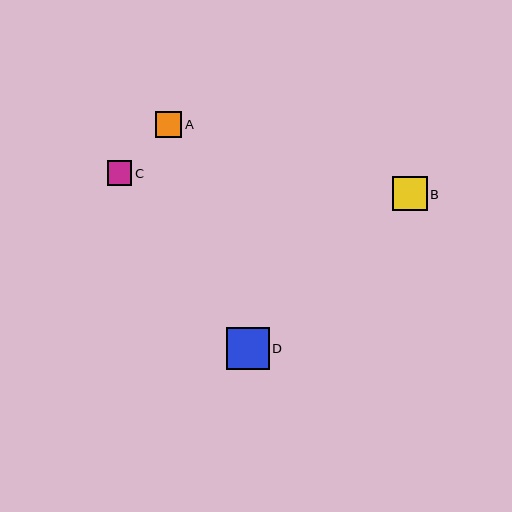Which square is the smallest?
Square C is the smallest with a size of approximately 25 pixels.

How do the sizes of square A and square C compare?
Square A and square C are approximately the same size.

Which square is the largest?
Square D is the largest with a size of approximately 42 pixels.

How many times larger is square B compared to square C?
Square B is approximately 1.4 times the size of square C.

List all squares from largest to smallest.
From largest to smallest: D, B, A, C.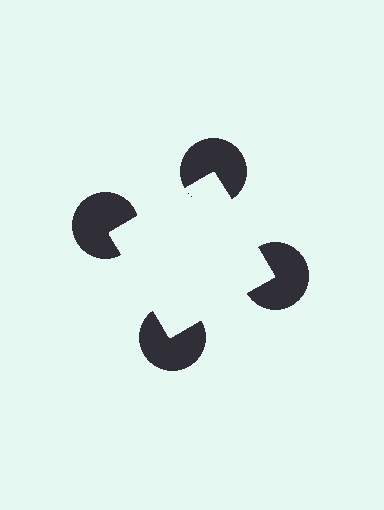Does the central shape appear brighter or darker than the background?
It typically appears slightly brighter than the background, even though no actual brightness change is drawn.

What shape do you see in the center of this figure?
An illusory square — its edges are inferred from the aligned wedge cuts in the pac-man discs, not physically drawn.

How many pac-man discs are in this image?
There are 4 — one at each vertex of the illusory square.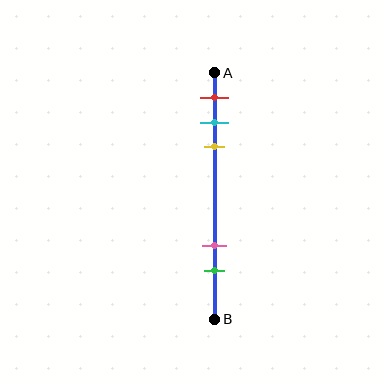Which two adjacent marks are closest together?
The cyan and yellow marks are the closest adjacent pair.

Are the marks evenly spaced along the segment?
No, the marks are not evenly spaced.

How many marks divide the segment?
There are 5 marks dividing the segment.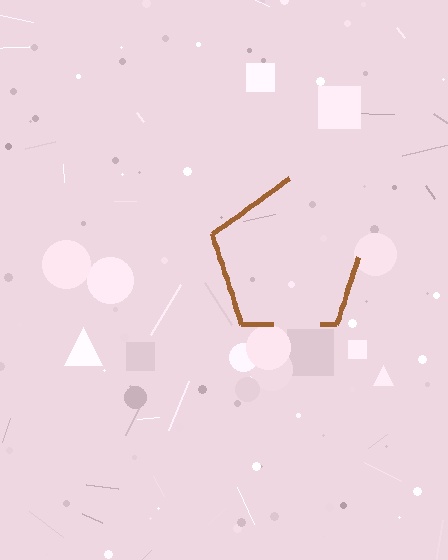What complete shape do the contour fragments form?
The contour fragments form a pentagon.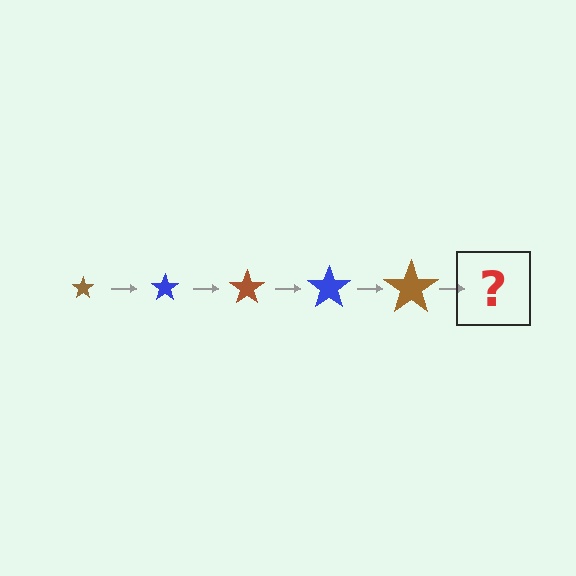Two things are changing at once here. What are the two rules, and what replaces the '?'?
The two rules are that the star grows larger each step and the color cycles through brown and blue. The '?' should be a blue star, larger than the previous one.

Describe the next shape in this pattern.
It should be a blue star, larger than the previous one.